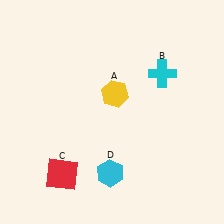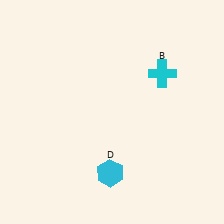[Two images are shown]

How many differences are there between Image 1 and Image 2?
There are 2 differences between the two images.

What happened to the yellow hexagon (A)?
The yellow hexagon (A) was removed in Image 2. It was in the top-right area of Image 1.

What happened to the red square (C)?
The red square (C) was removed in Image 2. It was in the bottom-left area of Image 1.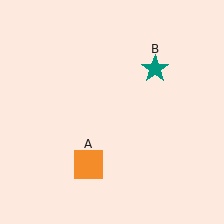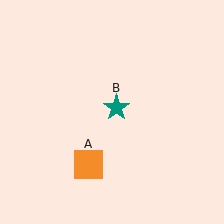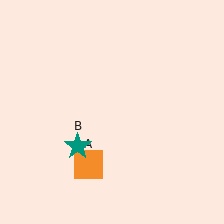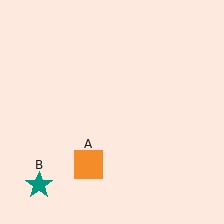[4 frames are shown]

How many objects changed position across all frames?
1 object changed position: teal star (object B).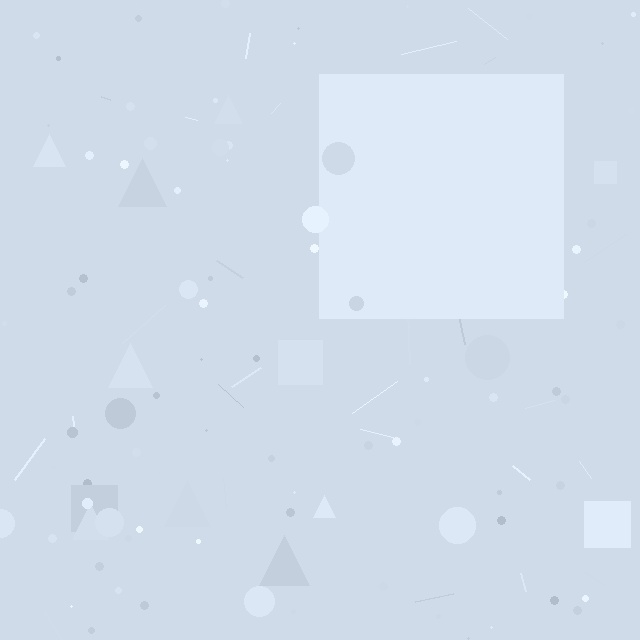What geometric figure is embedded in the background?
A square is embedded in the background.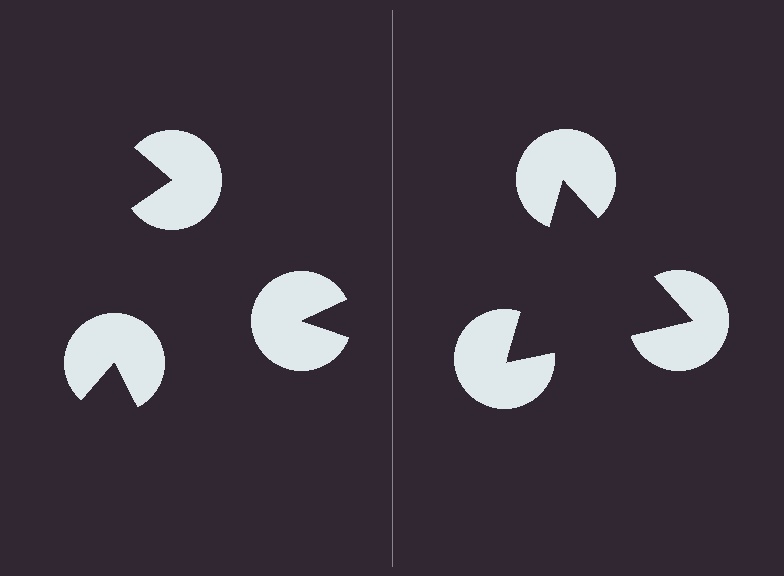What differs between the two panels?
The pac-man discs are positioned identically on both sides; only the wedge orientations differ. On the right they align to a triangle; on the left they are misaligned.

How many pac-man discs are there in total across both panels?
6 — 3 on each side.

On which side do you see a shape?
An illusory triangle appears on the right side. On the left side the wedge cuts are rotated, so no coherent shape forms.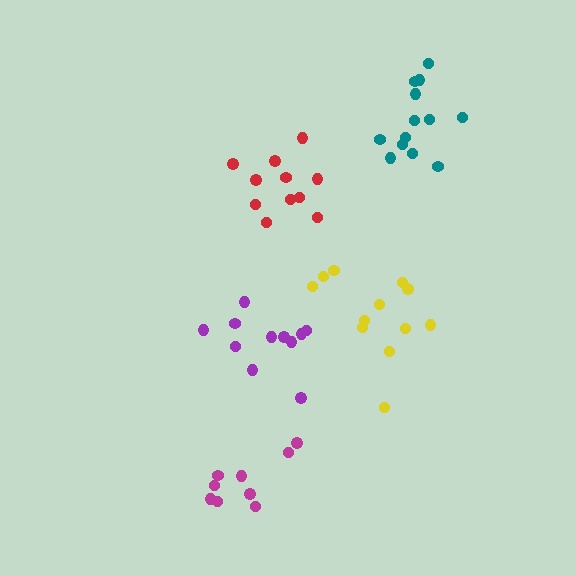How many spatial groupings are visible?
There are 5 spatial groupings.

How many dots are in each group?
Group 1: 9 dots, Group 2: 13 dots, Group 3: 11 dots, Group 4: 12 dots, Group 5: 11 dots (56 total).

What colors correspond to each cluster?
The clusters are colored: magenta, teal, purple, yellow, red.